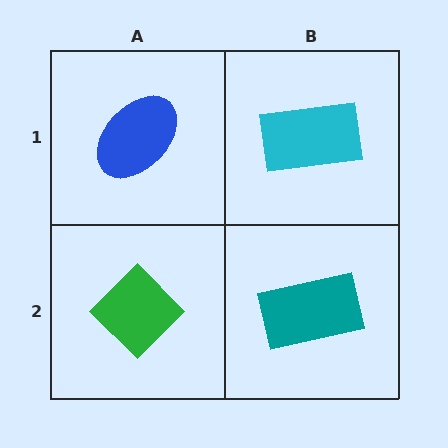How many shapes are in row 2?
2 shapes.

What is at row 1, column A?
A blue ellipse.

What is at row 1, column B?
A cyan rectangle.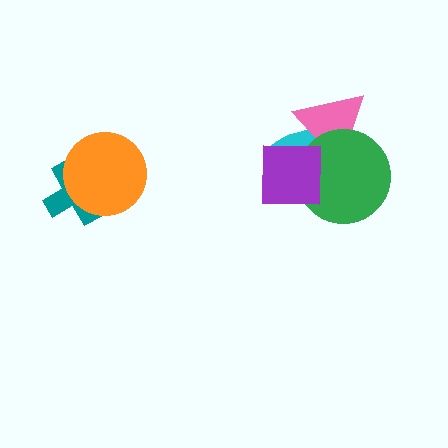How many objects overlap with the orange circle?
1 object overlaps with the orange circle.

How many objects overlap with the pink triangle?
2 objects overlap with the pink triangle.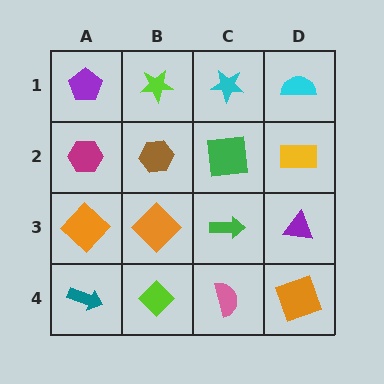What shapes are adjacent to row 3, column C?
A green square (row 2, column C), a pink semicircle (row 4, column C), an orange diamond (row 3, column B), a purple triangle (row 3, column D).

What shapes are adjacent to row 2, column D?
A cyan semicircle (row 1, column D), a purple triangle (row 3, column D), a green square (row 2, column C).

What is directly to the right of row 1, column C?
A cyan semicircle.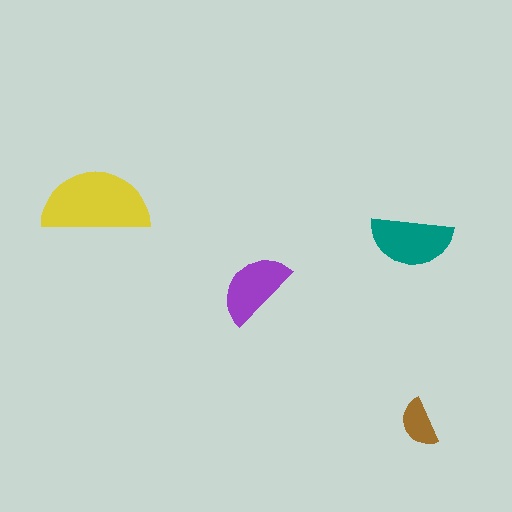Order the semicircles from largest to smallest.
the yellow one, the teal one, the purple one, the brown one.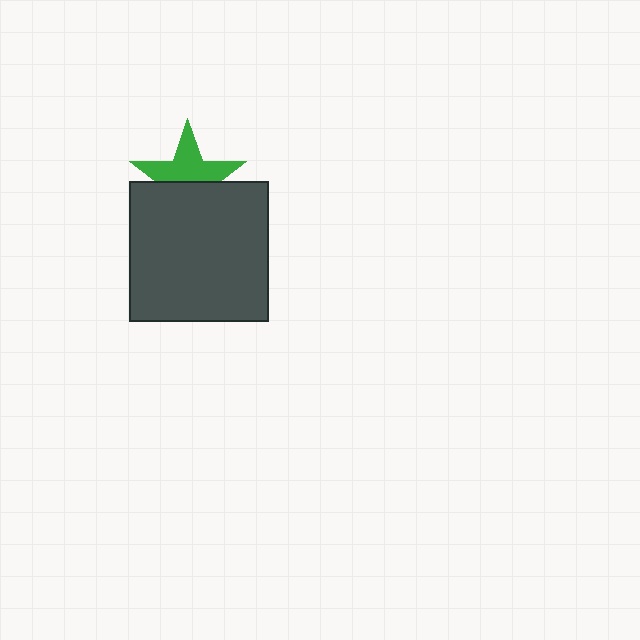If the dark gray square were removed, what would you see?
You would see the complete green star.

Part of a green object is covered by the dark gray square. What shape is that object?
It is a star.